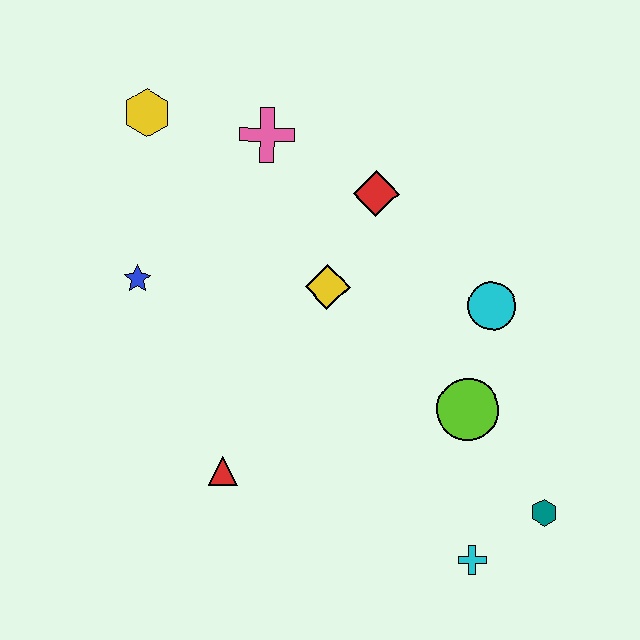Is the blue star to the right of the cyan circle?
No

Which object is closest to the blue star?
The yellow hexagon is closest to the blue star.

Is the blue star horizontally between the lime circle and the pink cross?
No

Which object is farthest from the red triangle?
The yellow hexagon is farthest from the red triangle.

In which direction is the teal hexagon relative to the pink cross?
The teal hexagon is below the pink cross.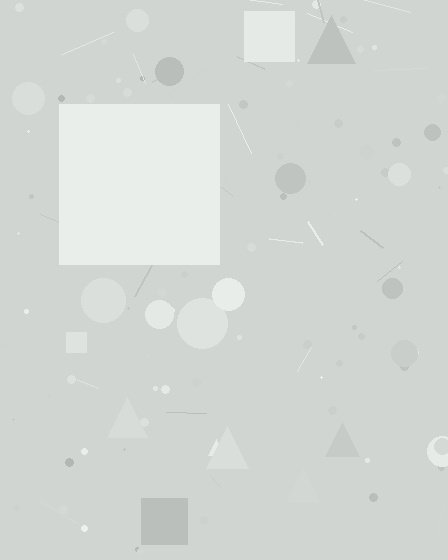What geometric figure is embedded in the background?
A square is embedded in the background.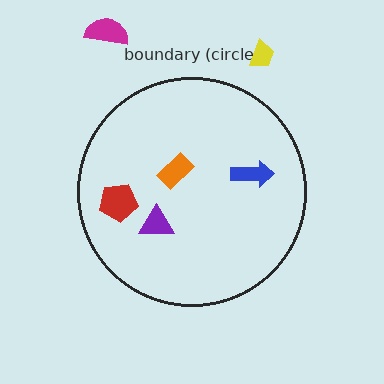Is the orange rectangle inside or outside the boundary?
Inside.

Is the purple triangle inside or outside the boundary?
Inside.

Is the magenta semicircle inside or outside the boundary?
Outside.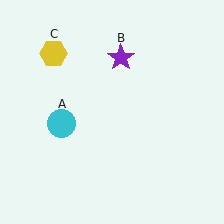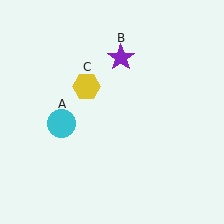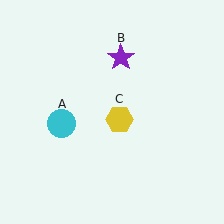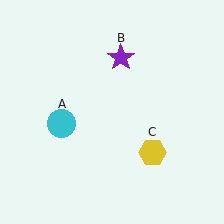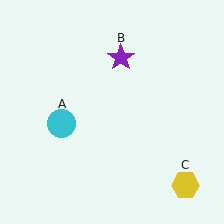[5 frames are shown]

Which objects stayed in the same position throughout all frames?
Cyan circle (object A) and purple star (object B) remained stationary.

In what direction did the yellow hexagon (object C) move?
The yellow hexagon (object C) moved down and to the right.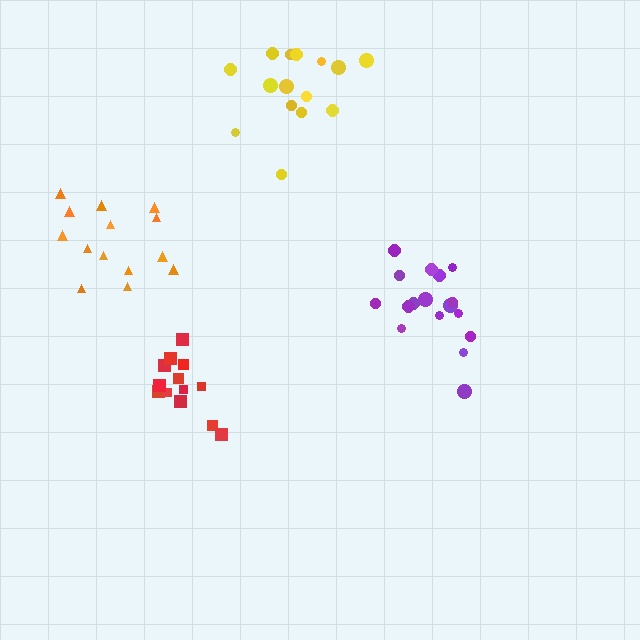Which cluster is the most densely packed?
Purple.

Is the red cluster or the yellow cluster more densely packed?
Red.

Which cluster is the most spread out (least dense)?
Orange.